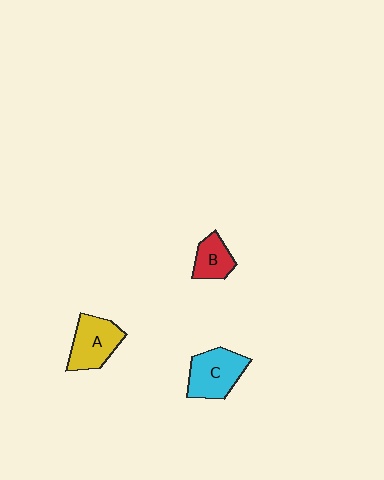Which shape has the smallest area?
Shape B (red).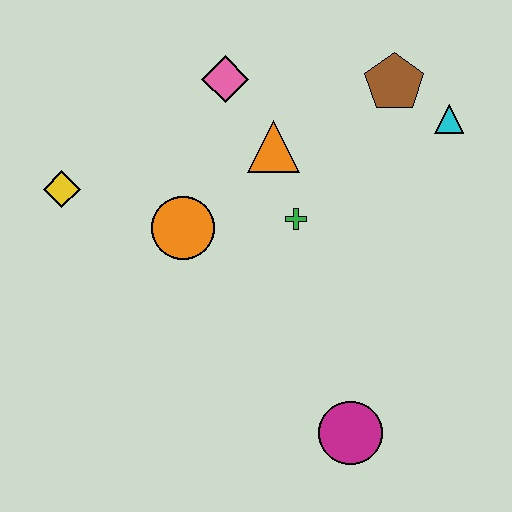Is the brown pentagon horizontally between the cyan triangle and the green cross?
Yes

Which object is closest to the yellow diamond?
The orange circle is closest to the yellow diamond.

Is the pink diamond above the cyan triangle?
Yes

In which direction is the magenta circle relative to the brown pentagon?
The magenta circle is below the brown pentagon.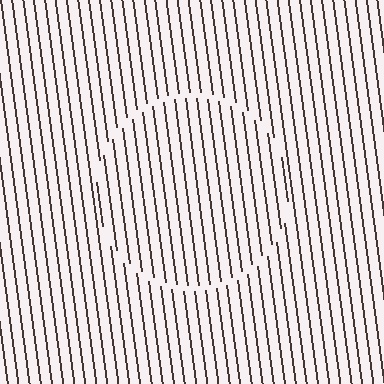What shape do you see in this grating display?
An illusory circle. The interior of the shape contains the same grating, shifted by half a period — the contour is defined by the phase discontinuity where line-ends from the inner and outer gratings abut.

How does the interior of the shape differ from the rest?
The interior of the shape contains the same grating, shifted by half a period — the contour is defined by the phase discontinuity where line-ends from the inner and outer gratings abut.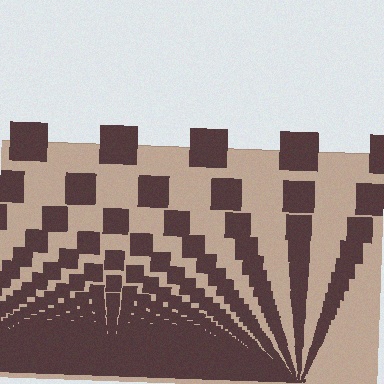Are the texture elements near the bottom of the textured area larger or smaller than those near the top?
Smaller. The gradient is inverted — elements near the bottom are smaller and denser.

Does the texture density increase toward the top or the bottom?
Density increases toward the bottom.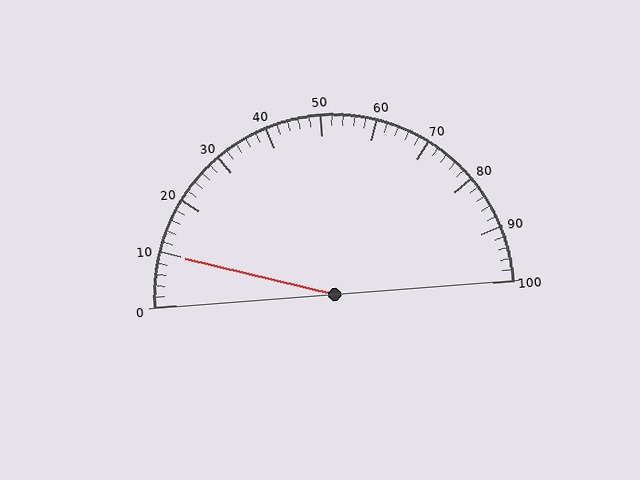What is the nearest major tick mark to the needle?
The nearest major tick mark is 10.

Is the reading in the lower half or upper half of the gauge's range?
The reading is in the lower half of the range (0 to 100).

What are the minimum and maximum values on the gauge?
The gauge ranges from 0 to 100.